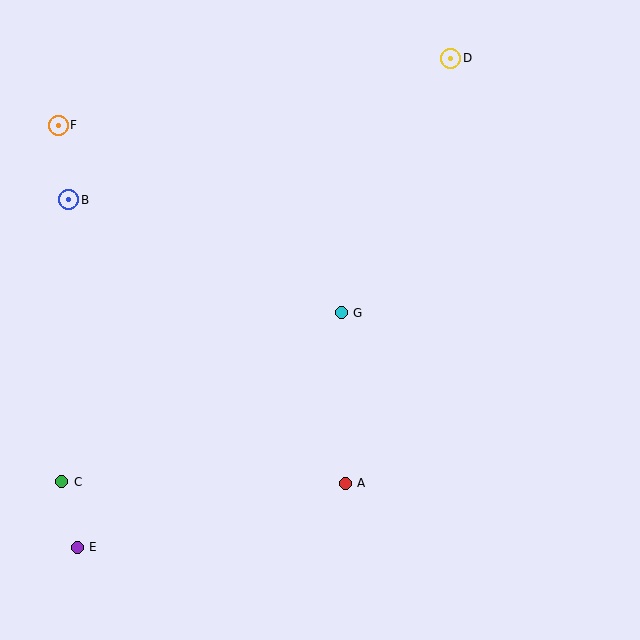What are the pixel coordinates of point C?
Point C is at (62, 482).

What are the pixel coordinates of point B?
Point B is at (69, 200).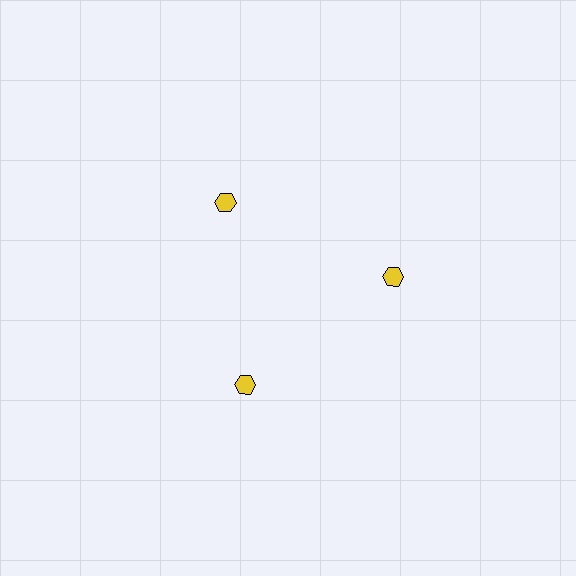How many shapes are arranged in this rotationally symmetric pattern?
There are 3 shapes, arranged in 3 groups of 1.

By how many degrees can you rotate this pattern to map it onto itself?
The pattern maps onto itself every 120 degrees of rotation.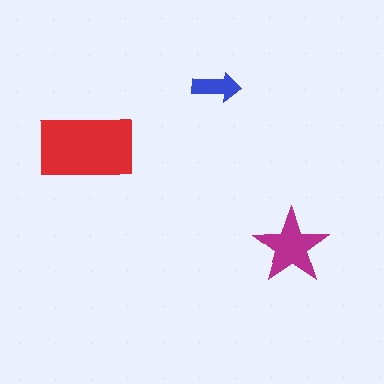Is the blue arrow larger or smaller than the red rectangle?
Smaller.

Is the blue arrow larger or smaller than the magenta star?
Smaller.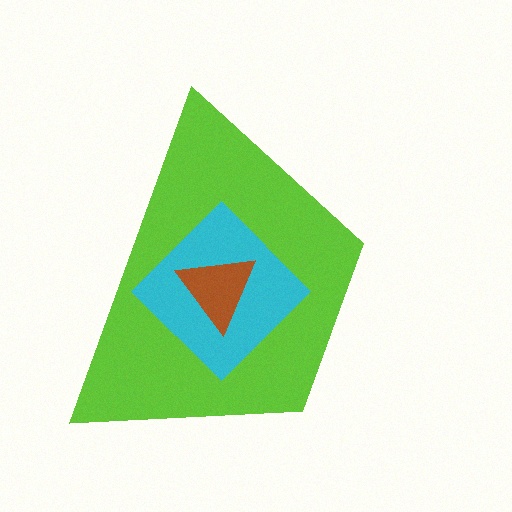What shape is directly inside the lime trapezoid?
The cyan diamond.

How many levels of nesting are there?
3.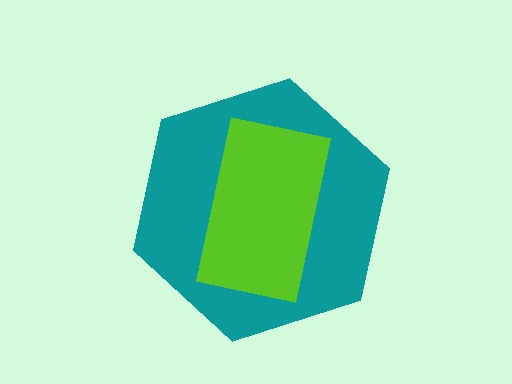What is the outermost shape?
The teal hexagon.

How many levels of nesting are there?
2.